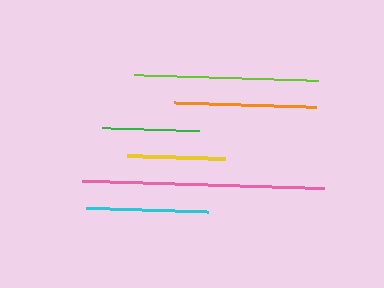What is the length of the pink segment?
The pink segment is approximately 242 pixels long.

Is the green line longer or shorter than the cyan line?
The cyan line is longer than the green line.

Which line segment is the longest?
The pink line is the longest at approximately 242 pixels.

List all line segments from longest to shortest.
From longest to shortest: pink, lime, orange, cyan, yellow, green.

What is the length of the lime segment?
The lime segment is approximately 184 pixels long.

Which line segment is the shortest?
The green line is the shortest at approximately 98 pixels.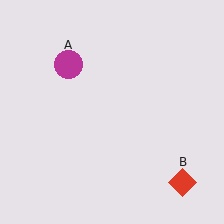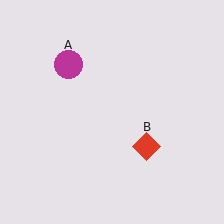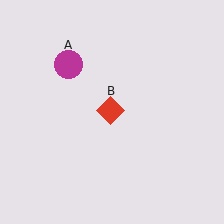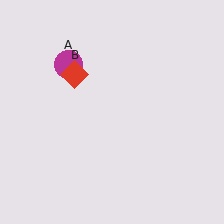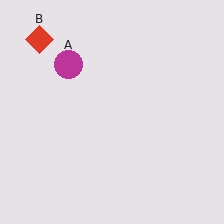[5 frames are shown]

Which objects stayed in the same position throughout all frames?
Magenta circle (object A) remained stationary.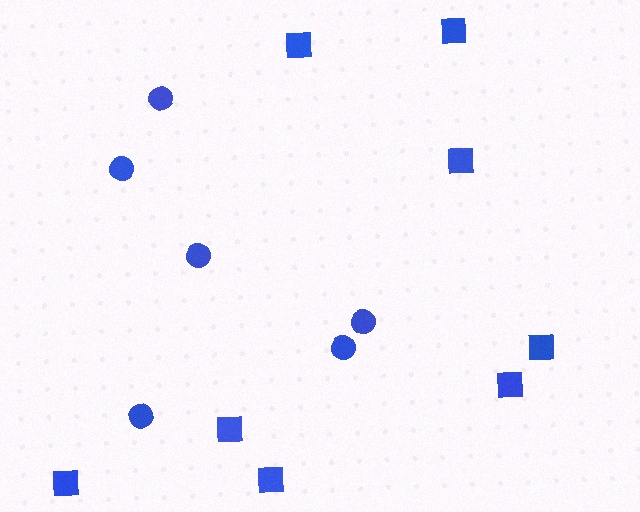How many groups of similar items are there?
There are 2 groups: one group of squares (8) and one group of circles (6).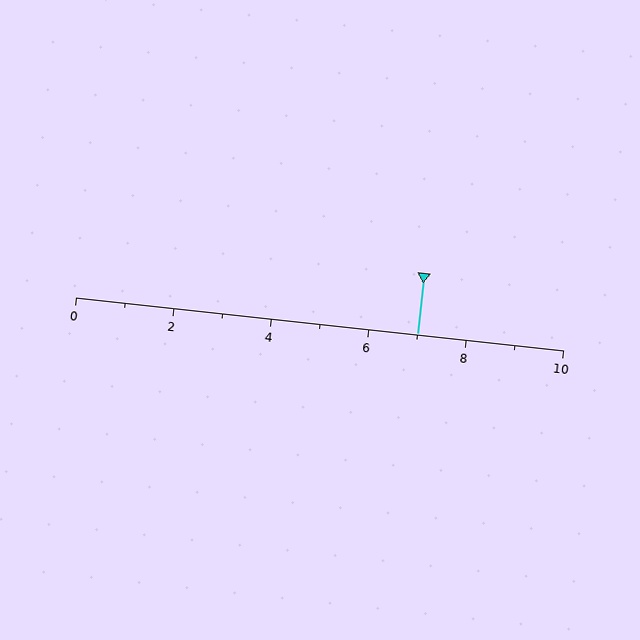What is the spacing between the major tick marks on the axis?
The major ticks are spaced 2 apart.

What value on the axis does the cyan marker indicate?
The marker indicates approximately 7.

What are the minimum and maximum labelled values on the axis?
The axis runs from 0 to 10.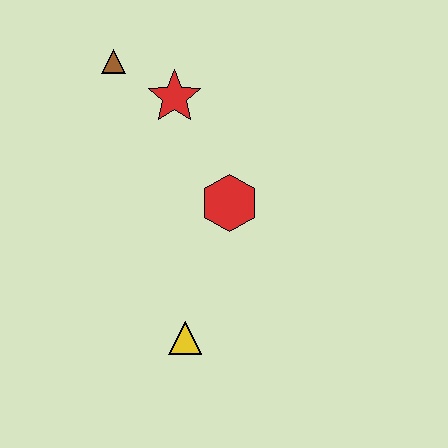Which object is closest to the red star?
The brown triangle is closest to the red star.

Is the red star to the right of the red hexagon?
No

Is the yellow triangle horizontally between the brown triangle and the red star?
No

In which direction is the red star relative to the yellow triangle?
The red star is above the yellow triangle.